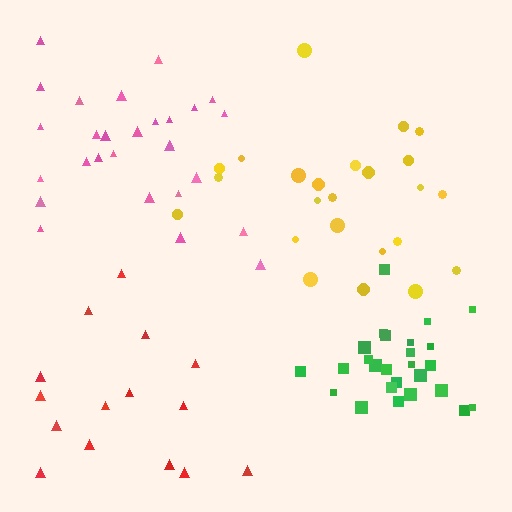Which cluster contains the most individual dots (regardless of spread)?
Pink (28).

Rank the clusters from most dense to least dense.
green, pink, yellow, red.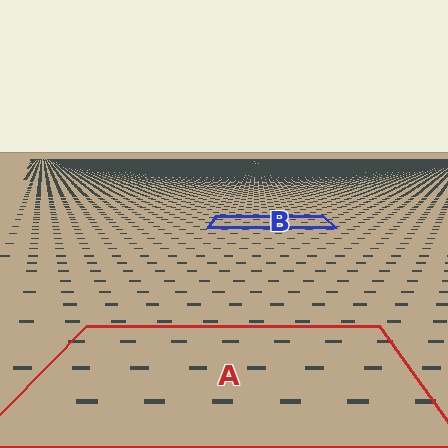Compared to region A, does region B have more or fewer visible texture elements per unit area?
Region B has more texture elements per unit area — they are packed more densely because it is farther away.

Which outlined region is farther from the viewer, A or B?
Region B is farther from the viewer — the texture elements inside it appear smaller and more densely packed.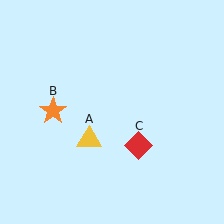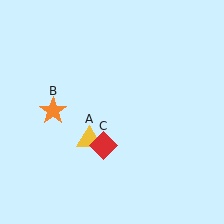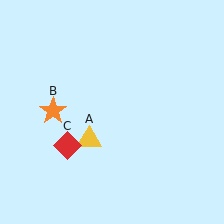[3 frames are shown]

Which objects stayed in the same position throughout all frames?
Yellow triangle (object A) and orange star (object B) remained stationary.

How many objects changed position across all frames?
1 object changed position: red diamond (object C).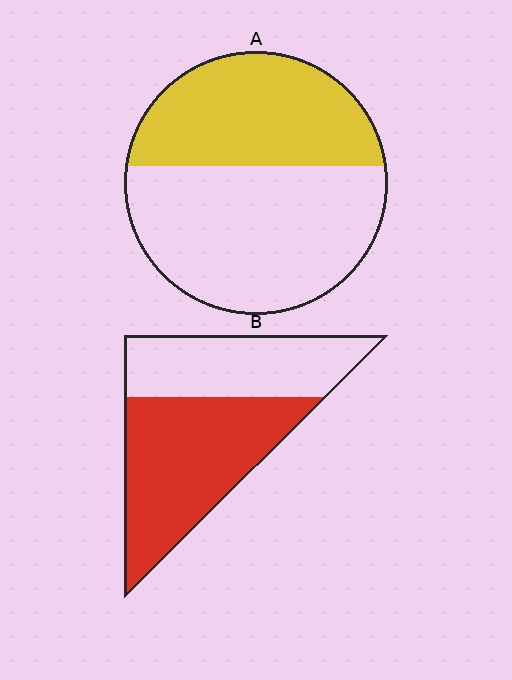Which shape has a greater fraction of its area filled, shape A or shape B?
Shape B.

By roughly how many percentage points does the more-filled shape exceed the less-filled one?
By roughly 15 percentage points (B over A).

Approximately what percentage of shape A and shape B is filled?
A is approximately 40% and B is approximately 60%.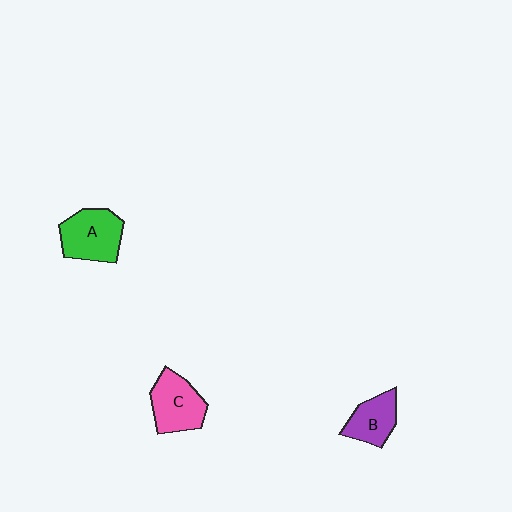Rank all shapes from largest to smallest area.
From largest to smallest: A (green), C (pink), B (purple).